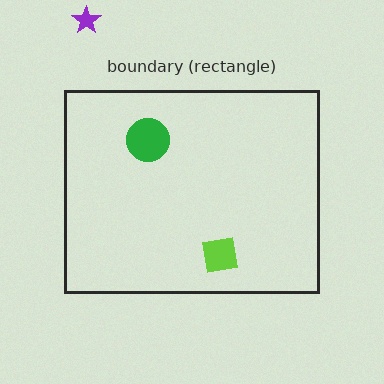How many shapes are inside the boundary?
2 inside, 1 outside.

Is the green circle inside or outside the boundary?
Inside.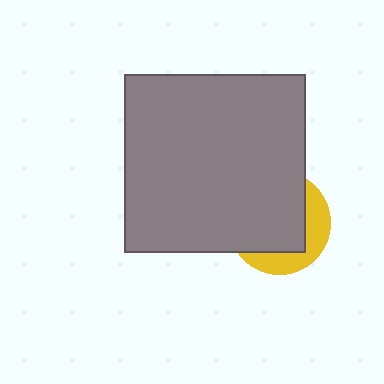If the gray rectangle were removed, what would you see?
You would see the complete yellow circle.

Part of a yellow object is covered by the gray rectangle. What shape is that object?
It is a circle.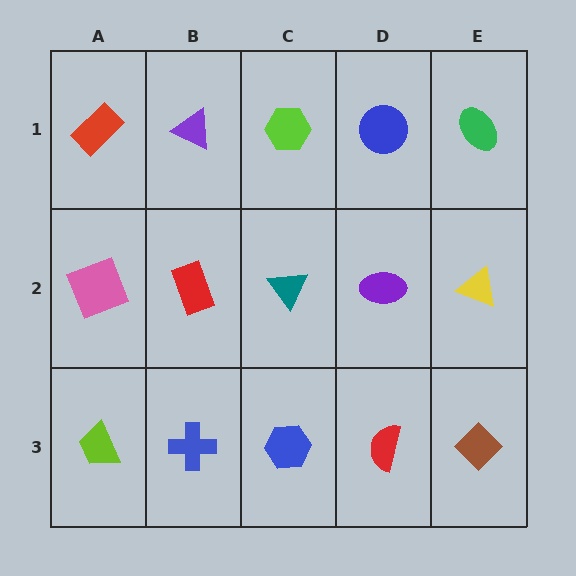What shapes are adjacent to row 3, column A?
A pink square (row 2, column A), a blue cross (row 3, column B).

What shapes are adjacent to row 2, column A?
A red rectangle (row 1, column A), a lime trapezoid (row 3, column A), a red rectangle (row 2, column B).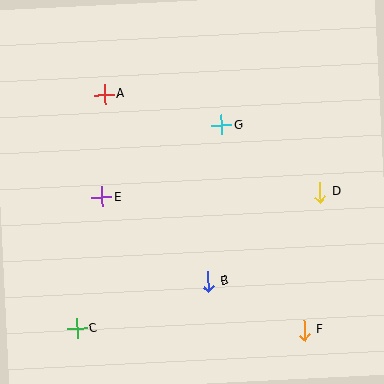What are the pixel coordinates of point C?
Point C is at (77, 329).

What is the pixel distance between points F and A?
The distance between F and A is 309 pixels.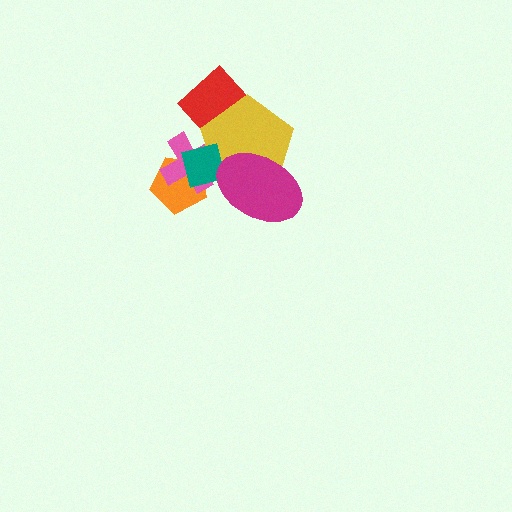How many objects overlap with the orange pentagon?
2 objects overlap with the orange pentagon.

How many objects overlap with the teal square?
4 objects overlap with the teal square.